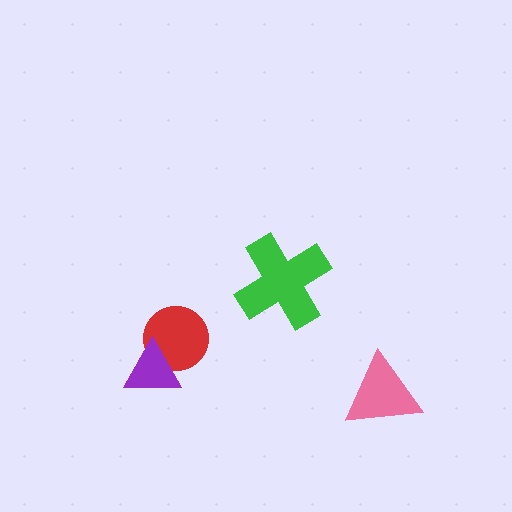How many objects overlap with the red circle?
1 object overlaps with the red circle.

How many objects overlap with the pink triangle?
0 objects overlap with the pink triangle.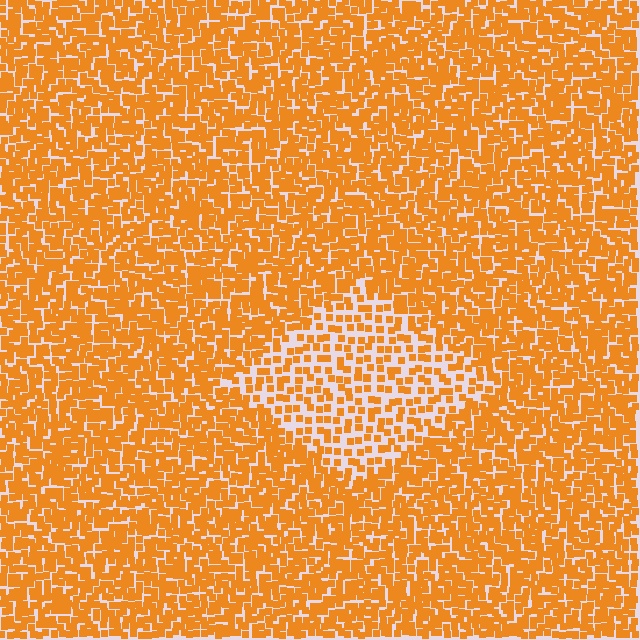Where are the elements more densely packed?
The elements are more densely packed outside the diamond boundary.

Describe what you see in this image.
The image contains small orange elements arranged at two different densities. A diamond-shaped region is visible where the elements are less densely packed than the surrounding area.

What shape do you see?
I see a diamond.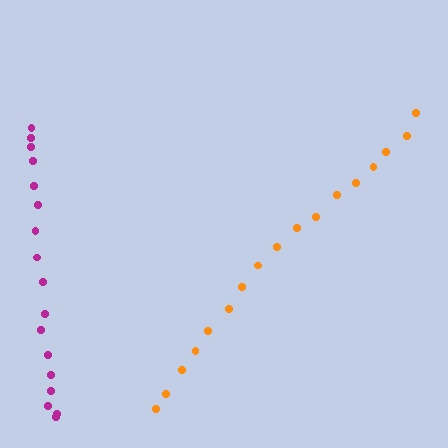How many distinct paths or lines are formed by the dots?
There are 2 distinct paths.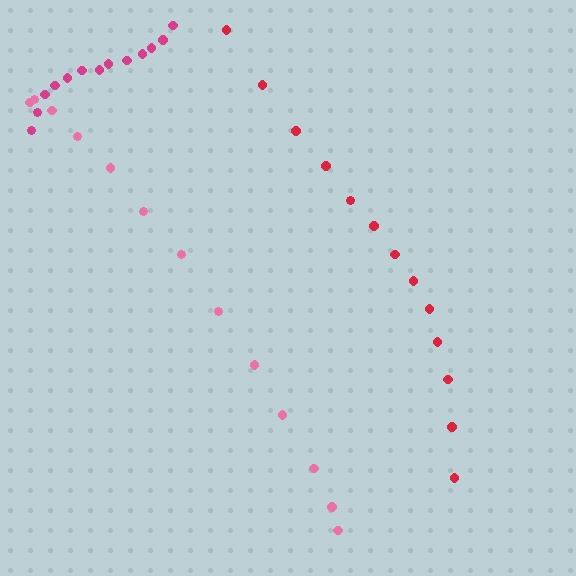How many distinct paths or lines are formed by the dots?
There are 3 distinct paths.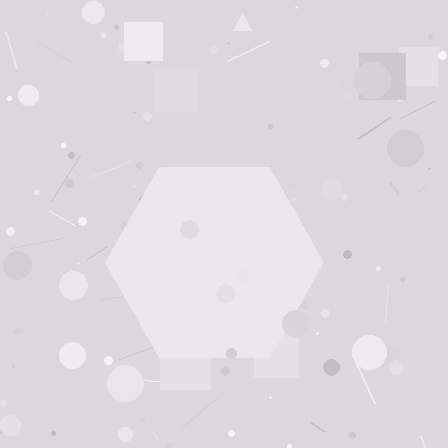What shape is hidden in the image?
A hexagon is hidden in the image.